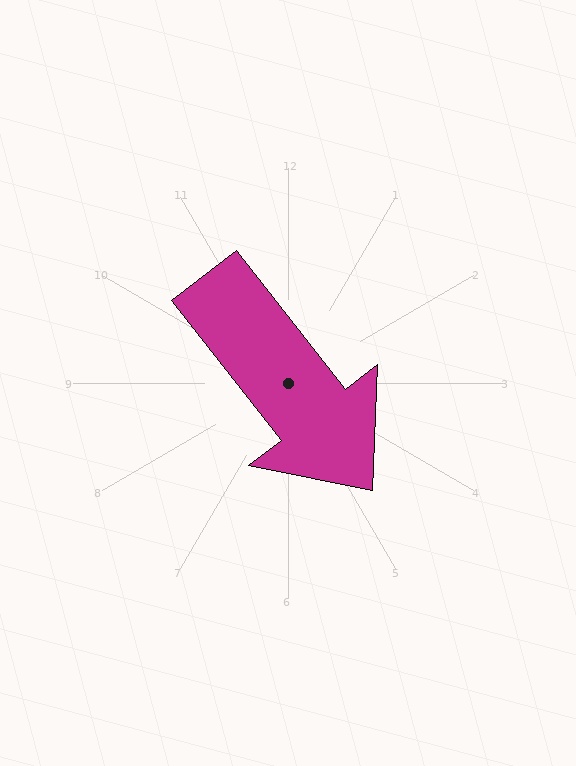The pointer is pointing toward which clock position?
Roughly 5 o'clock.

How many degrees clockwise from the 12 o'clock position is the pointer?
Approximately 142 degrees.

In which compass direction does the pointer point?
Southeast.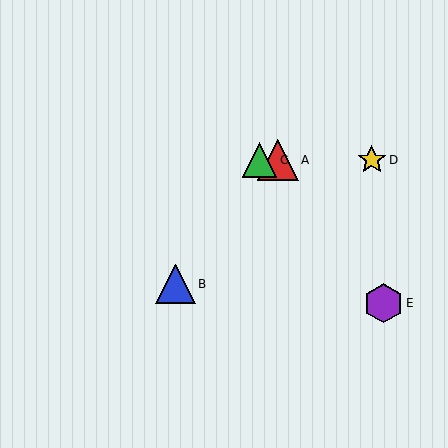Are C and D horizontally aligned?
Yes, both are at y≈160.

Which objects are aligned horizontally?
Objects A, C, D are aligned horizontally.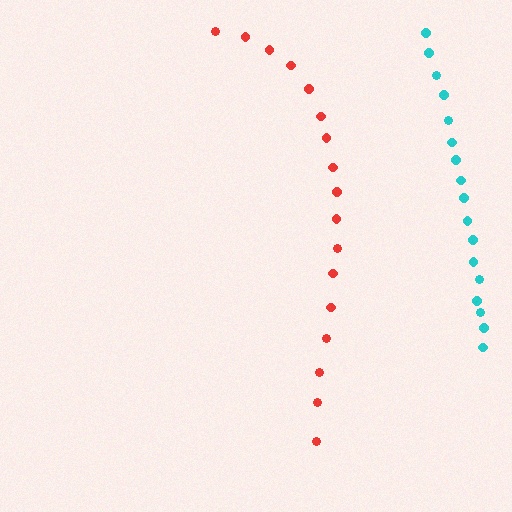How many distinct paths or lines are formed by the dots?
There are 2 distinct paths.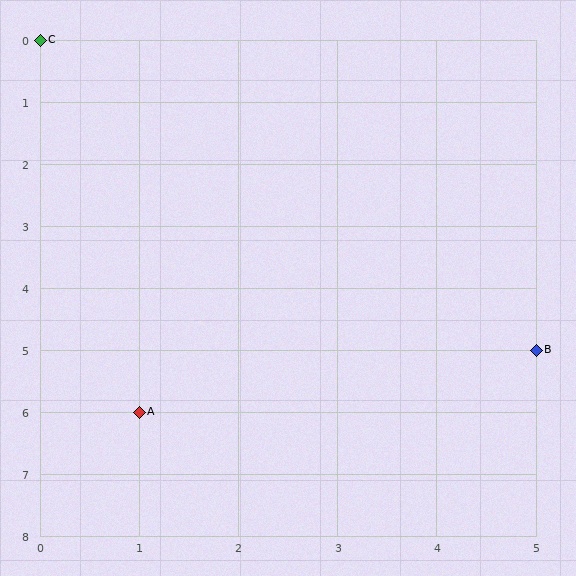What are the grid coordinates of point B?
Point B is at grid coordinates (5, 5).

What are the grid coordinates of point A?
Point A is at grid coordinates (1, 6).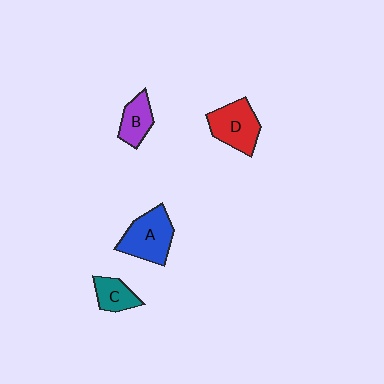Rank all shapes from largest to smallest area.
From largest to smallest: A (blue), D (red), B (purple), C (teal).